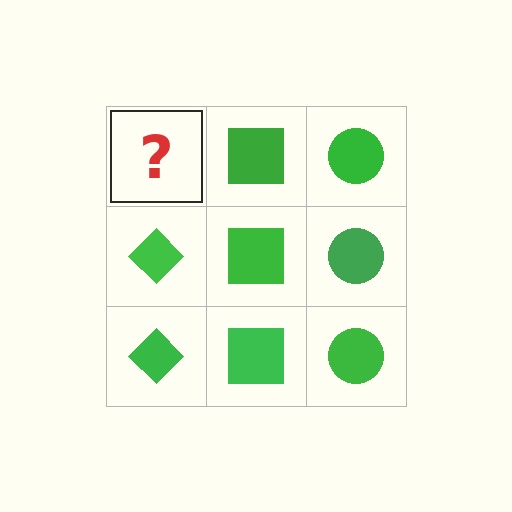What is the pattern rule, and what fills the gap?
The rule is that each column has a consistent shape. The gap should be filled with a green diamond.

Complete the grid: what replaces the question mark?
The question mark should be replaced with a green diamond.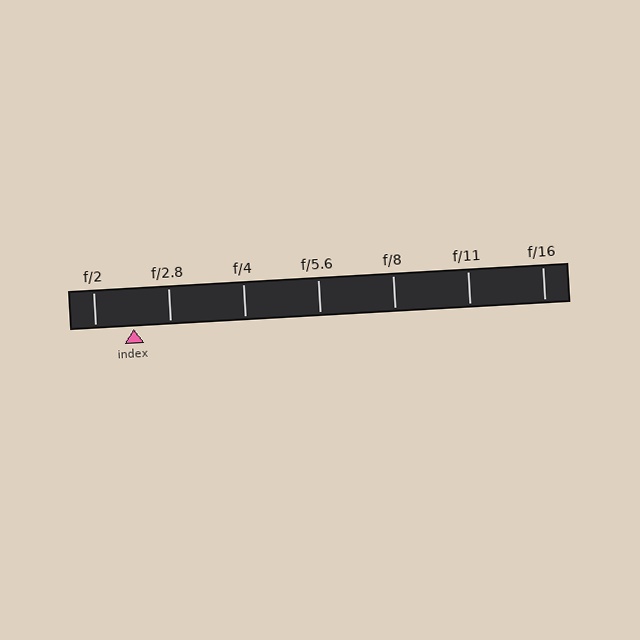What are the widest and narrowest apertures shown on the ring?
The widest aperture shown is f/2 and the narrowest is f/16.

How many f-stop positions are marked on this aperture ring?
There are 7 f-stop positions marked.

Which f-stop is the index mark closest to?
The index mark is closest to f/2.8.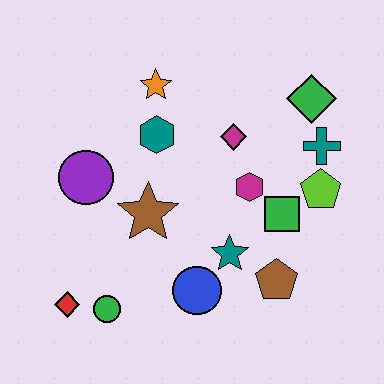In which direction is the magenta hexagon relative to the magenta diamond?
The magenta hexagon is below the magenta diamond.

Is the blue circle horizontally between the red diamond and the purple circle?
No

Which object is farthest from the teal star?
The orange star is farthest from the teal star.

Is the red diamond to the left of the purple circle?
Yes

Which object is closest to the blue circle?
The teal star is closest to the blue circle.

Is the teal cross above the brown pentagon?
Yes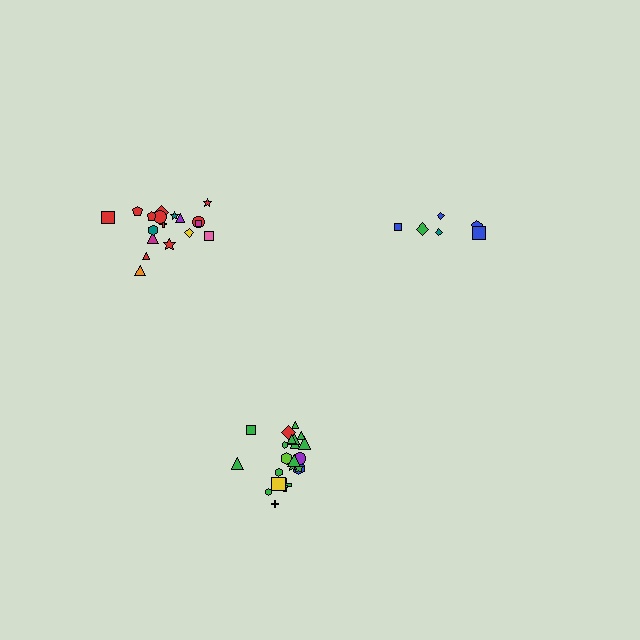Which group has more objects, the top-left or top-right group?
The top-left group.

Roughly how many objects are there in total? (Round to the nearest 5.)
Roughly 45 objects in total.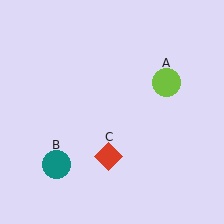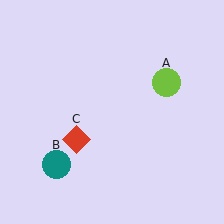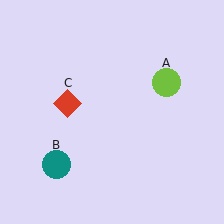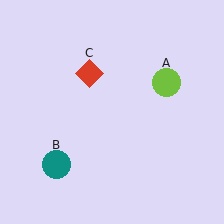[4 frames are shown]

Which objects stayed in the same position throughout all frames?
Lime circle (object A) and teal circle (object B) remained stationary.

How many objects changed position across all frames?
1 object changed position: red diamond (object C).